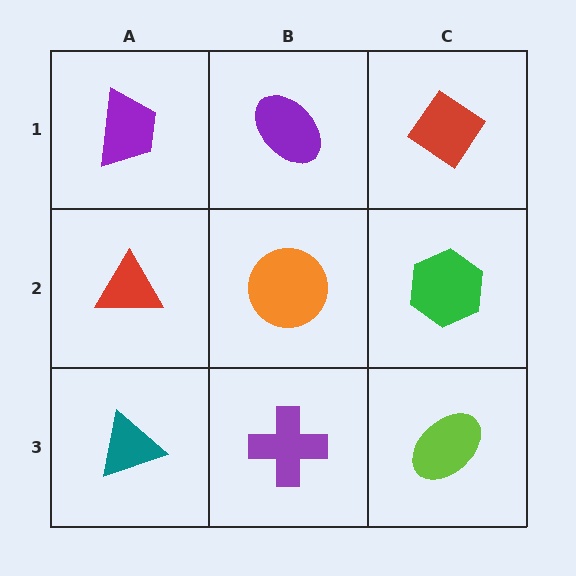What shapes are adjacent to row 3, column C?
A green hexagon (row 2, column C), a purple cross (row 3, column B).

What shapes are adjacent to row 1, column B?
An orange circle (row 2, column B), a purple trapezoid (row 1, column A), a red diamond (row 1, column C).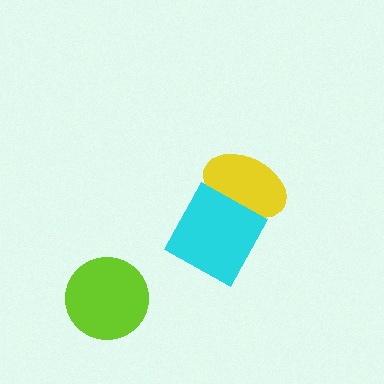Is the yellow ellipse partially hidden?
Yes, it is partially covered by another shape.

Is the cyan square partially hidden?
No, no other shape covers it.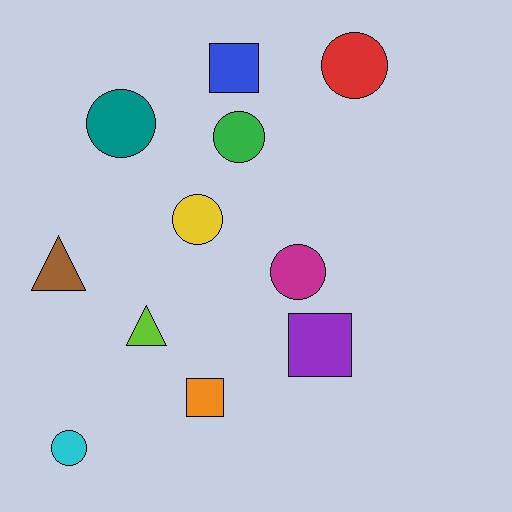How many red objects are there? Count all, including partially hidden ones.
There is 1 red object.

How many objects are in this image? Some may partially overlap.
There are 11 objects.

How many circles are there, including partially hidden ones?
There are 6 circles.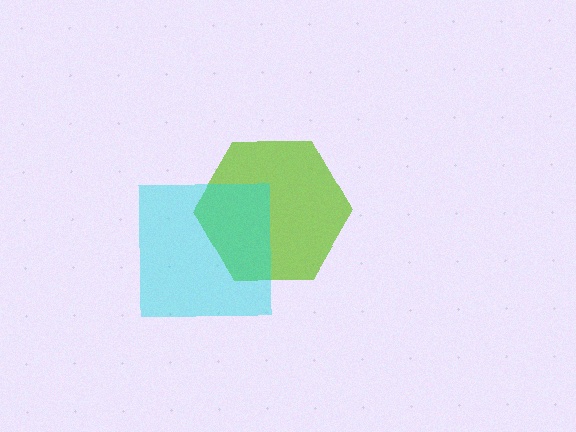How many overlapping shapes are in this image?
There are 2 overlapping shapes in the image.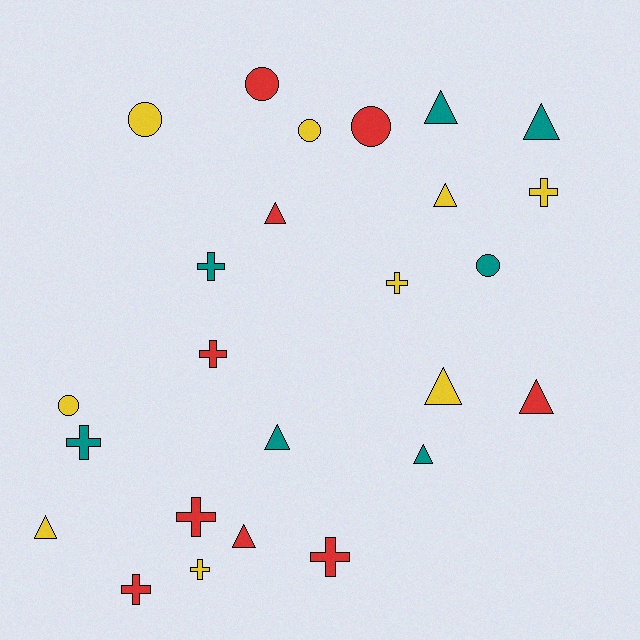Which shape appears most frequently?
Triangle, with 10 objects.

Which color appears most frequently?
Red, with 9 objects.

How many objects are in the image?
There are 25 objects.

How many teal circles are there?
There is 1 teal circle.